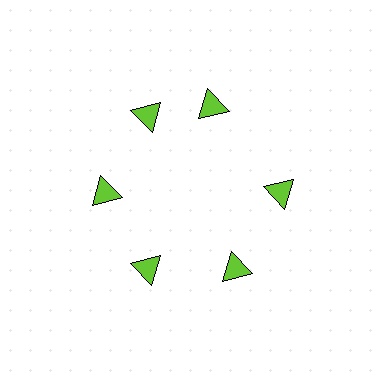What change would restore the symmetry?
The symmetry would be restored by rotating it back into even spacing with its neighbors so that all 6 triangles sit at equal angles and equal distance from the center.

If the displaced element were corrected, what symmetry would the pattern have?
It would have 6-fold rotational symmetry — the pattern would map onto itself every 60 degrees.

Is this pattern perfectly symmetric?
No. The 6 lime triangles are arranged in a ring, but one element near the 1 o'clock position is rotated out of alignment along the ring, breaking the 6-fold rotational symmetry.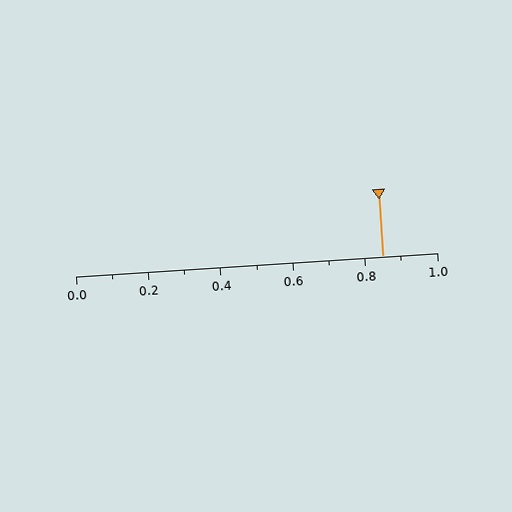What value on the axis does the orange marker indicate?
The marker indicates approximately 0.85.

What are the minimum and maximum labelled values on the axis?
The axis runs from 0.0 to 1.0.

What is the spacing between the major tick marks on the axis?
The major ticks are spaced 0.2 apart.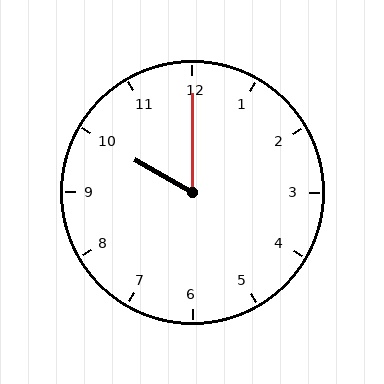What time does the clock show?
10:00.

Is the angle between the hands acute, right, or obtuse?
It is acute.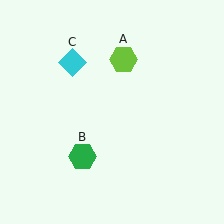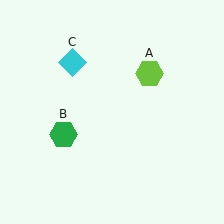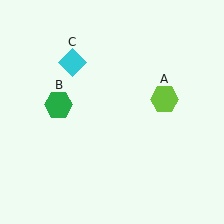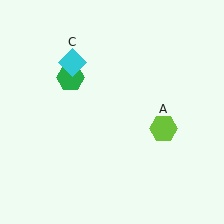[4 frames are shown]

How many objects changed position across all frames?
2 objects changed position: lime hexagon (object A), green hexagon (object B).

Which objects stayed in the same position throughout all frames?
Cyan diamond (object C) remained stationary.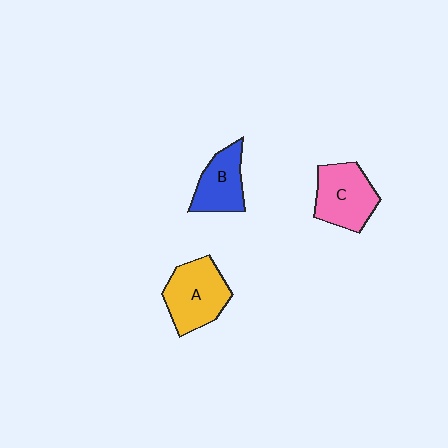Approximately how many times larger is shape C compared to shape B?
Approximately 1.3 times.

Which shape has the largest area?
Shape A (yellow).